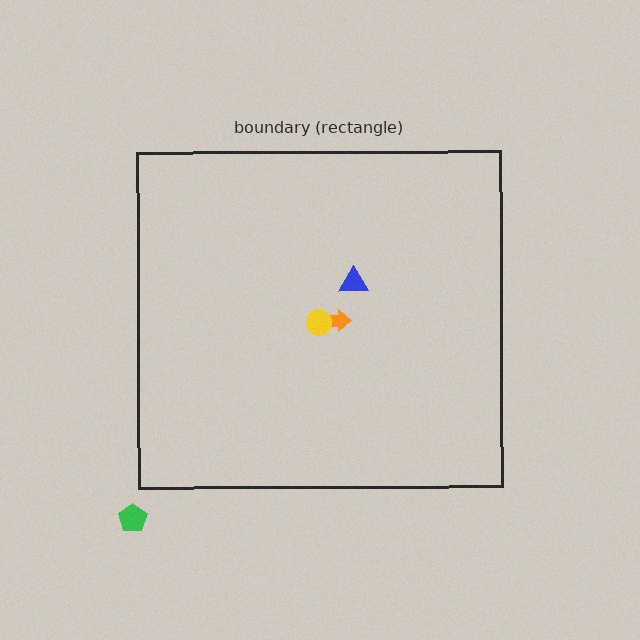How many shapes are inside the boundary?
3 inside, 1 outside.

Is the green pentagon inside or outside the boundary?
Outside.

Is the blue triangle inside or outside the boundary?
Inside.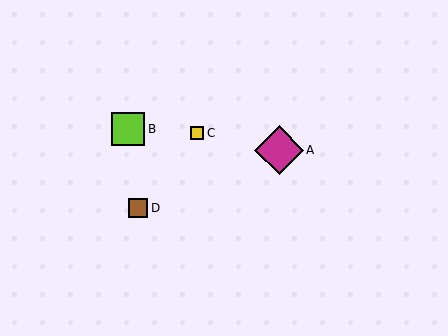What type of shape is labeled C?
Shape C is a yellow square.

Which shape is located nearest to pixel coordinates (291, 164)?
The magenta diamond (labeled A) at (279, 150) is nearest to that location.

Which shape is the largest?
The magenta diamond (labeled A) is the largest.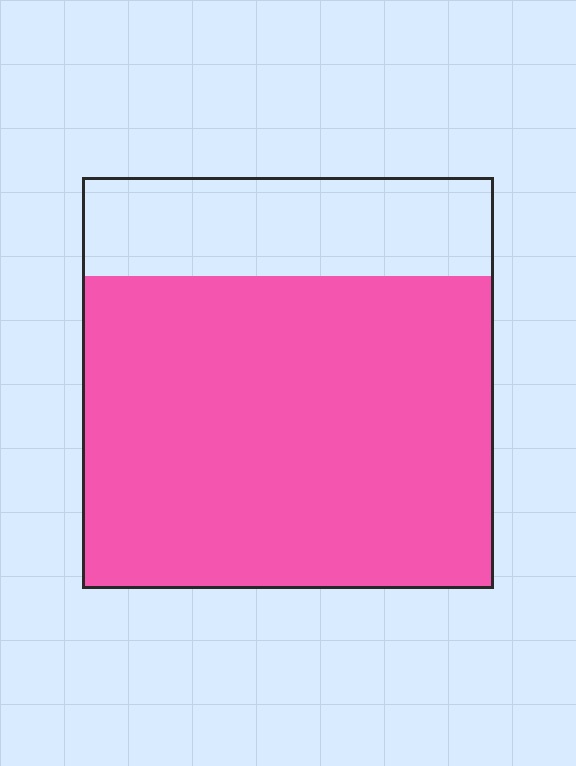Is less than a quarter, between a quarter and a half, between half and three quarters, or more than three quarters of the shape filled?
More than three quarters.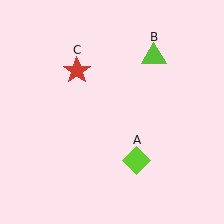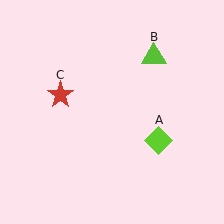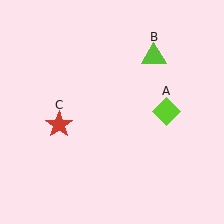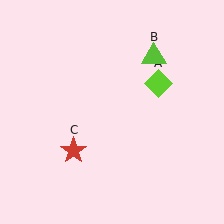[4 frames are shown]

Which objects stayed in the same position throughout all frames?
Lime triangle (object B) remained stationary.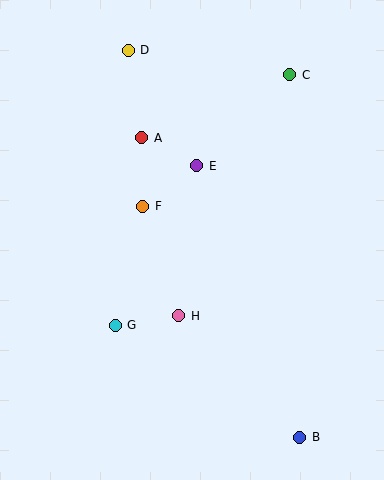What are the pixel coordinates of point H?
Point H is at (179, 316).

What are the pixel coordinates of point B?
Point B is at (300, 437).